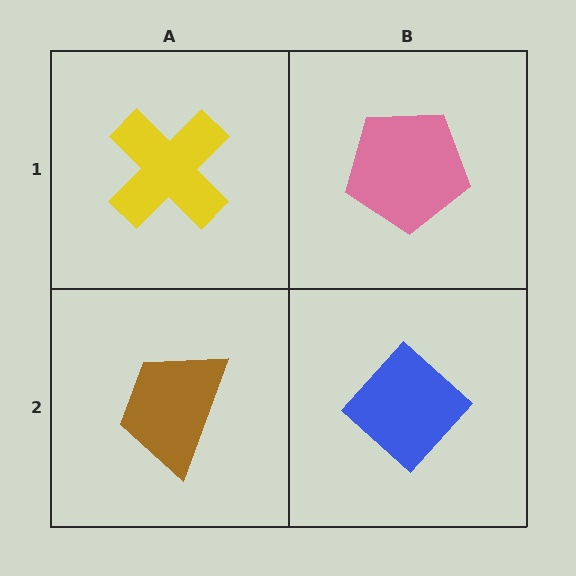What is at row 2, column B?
A blue diamond.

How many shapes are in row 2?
2 shapes.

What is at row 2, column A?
A brown trapezoid.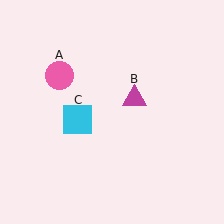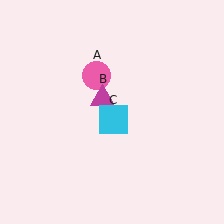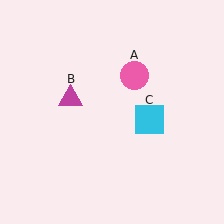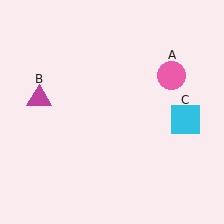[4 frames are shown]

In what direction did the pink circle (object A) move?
The pink circle (object A) moved right.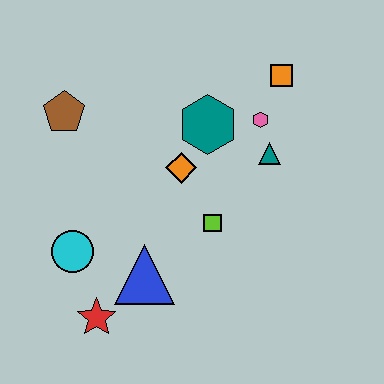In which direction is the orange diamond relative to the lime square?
The orange diamond is above the lime square.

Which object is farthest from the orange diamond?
The red star is farthest from the orange diamond.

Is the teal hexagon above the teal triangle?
Yes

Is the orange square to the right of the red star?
Yes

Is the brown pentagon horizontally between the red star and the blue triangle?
No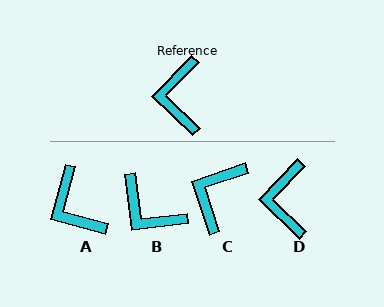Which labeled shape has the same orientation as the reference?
D.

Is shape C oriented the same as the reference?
No, it is off by about 27 degrees.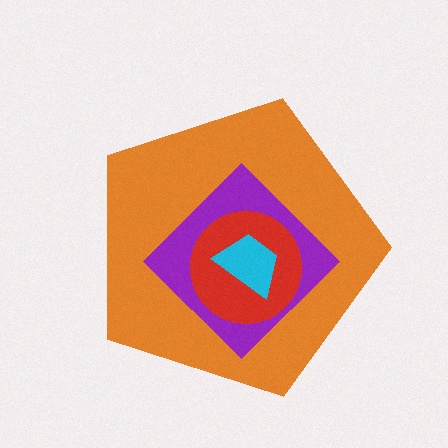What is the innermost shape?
The cyan trapezoid.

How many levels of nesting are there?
4.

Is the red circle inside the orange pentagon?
Yes.